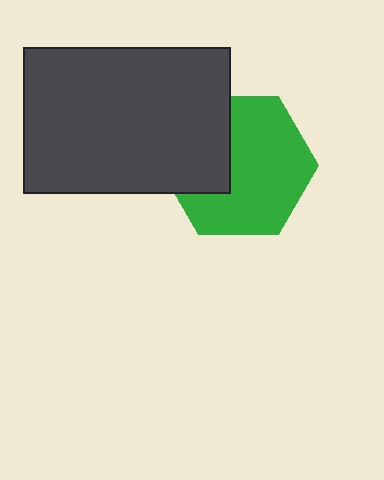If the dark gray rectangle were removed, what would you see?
You would see the complete green hexagon.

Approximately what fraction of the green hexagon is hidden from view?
Roughly 33% of the green hexagon is hidden behind the dark gray rectangle.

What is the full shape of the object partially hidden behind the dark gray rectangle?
The partially hidden object is a green hexagon.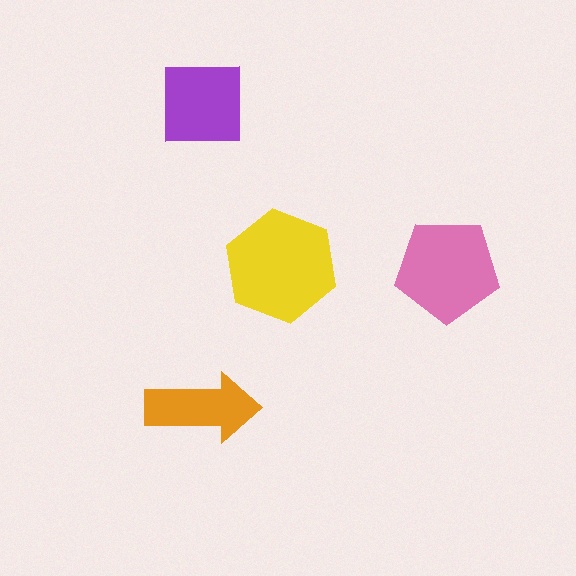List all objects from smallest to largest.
The orange arrow, the purple square, the pink pentagon, the yellow hexagon.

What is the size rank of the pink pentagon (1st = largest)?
2nd.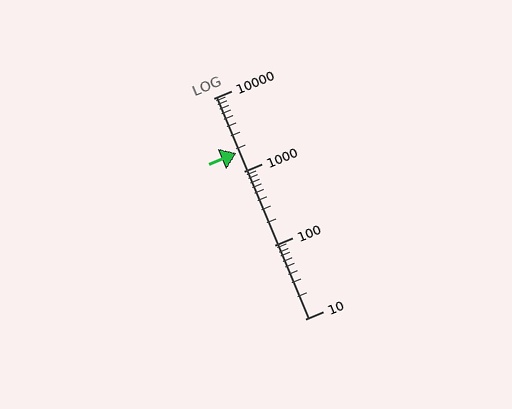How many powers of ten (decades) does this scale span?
The scale spans 3 decades, from 10 to 10000.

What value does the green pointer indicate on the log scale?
The pointer indicates approximately 1800.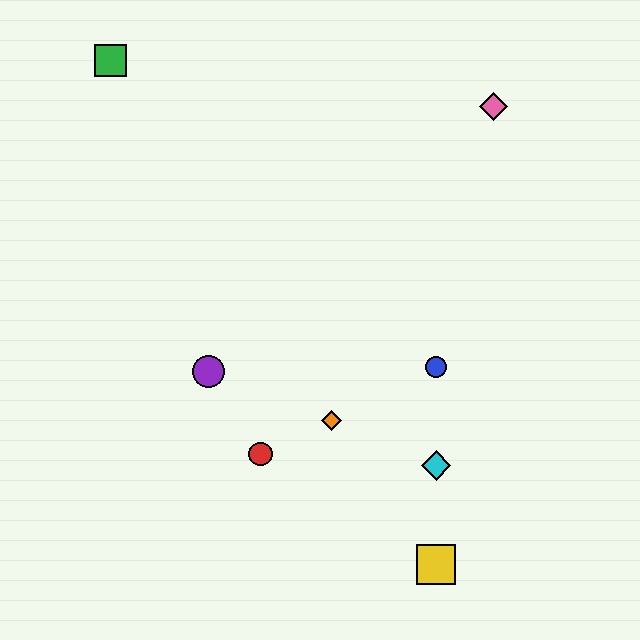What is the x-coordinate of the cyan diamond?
The cyan diamond is at x≈436.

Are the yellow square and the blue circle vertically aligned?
Yes, both are at x≈436.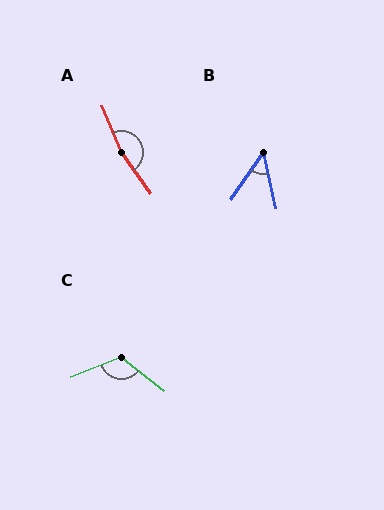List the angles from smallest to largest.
B (47°), C (120°), A (167°).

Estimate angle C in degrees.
Approximately 120 degrees.